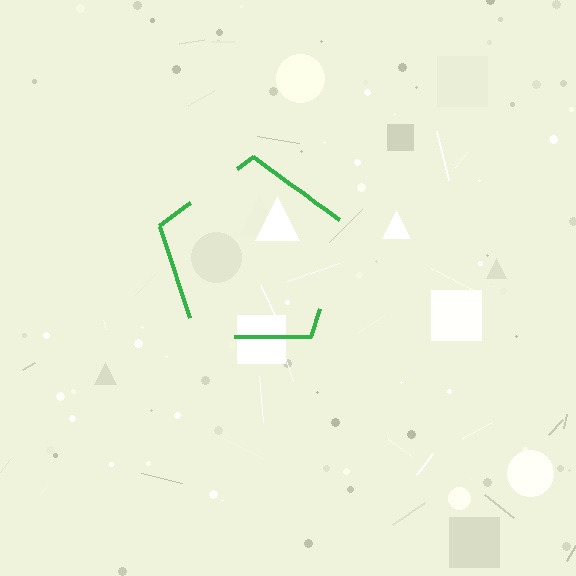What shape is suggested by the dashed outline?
The dashed outline suggests a pentagon.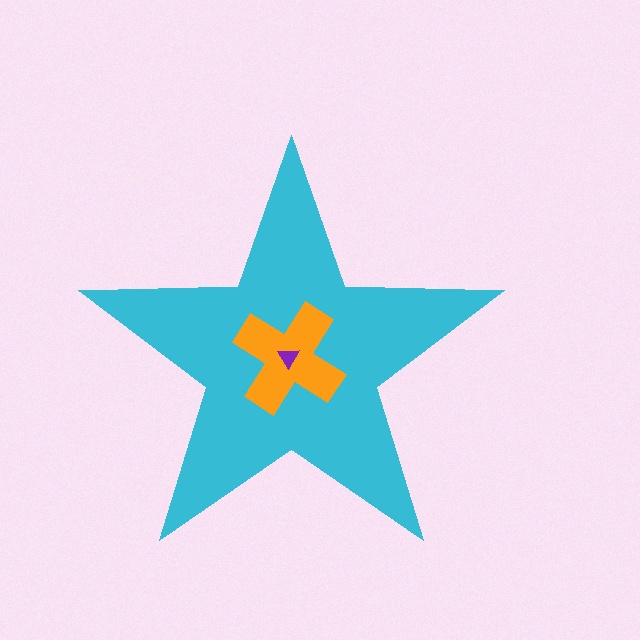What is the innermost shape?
The purple triangle.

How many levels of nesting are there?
3.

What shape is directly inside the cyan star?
The orange cross.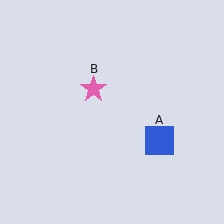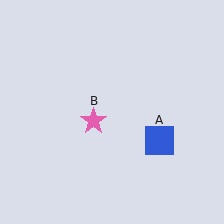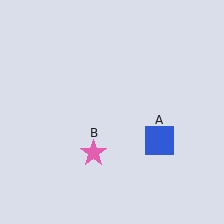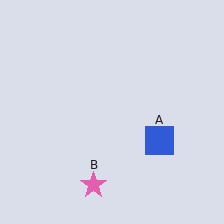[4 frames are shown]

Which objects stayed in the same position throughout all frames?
Blue square (object A) remained stationary.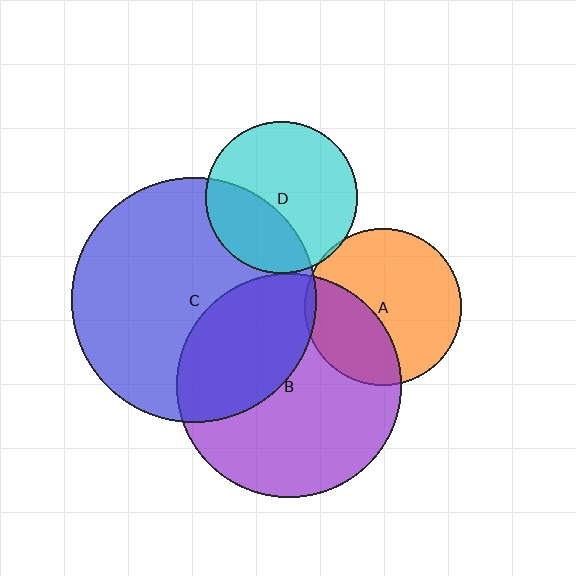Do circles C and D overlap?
Yes.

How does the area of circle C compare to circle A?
Approximately 2.5 times.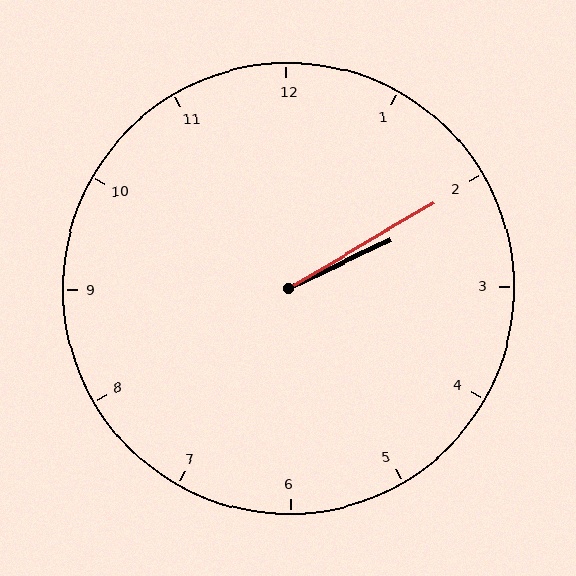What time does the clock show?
2:10.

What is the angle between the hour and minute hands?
Approximately 5 degrees.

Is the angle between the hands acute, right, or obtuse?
It is acute.